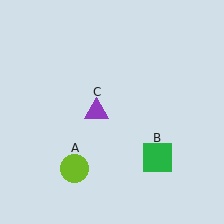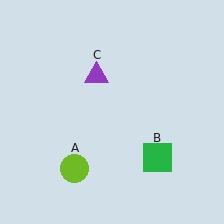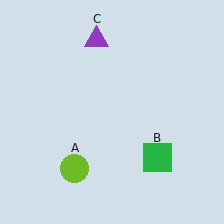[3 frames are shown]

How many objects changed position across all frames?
1 object changed position: purple triangle (object C).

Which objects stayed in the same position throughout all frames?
Lime circle (object A) and green square (object B) remained stationary.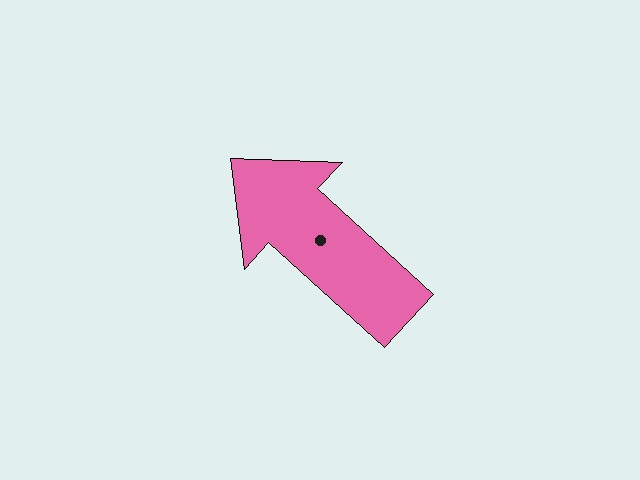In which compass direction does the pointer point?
Northwest.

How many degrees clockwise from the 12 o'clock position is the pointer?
Approximately 312 degrees.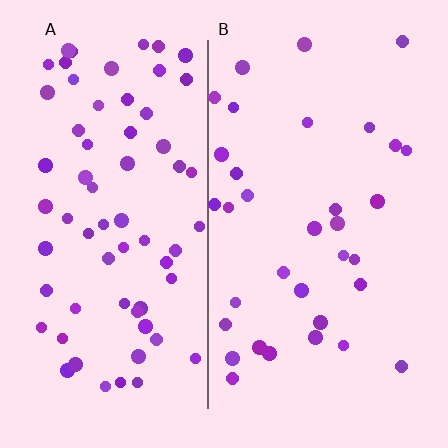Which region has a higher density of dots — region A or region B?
A (the left).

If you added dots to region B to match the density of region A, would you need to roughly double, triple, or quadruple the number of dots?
Approximately double.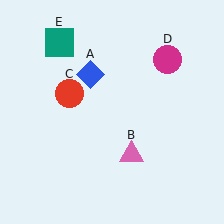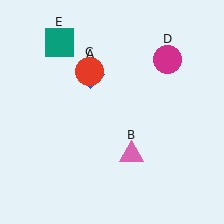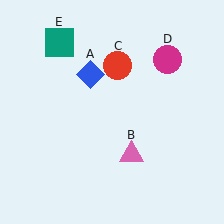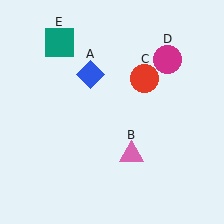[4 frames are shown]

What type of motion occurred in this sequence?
The red circle (object C) rotated clockwise around the center of the scene.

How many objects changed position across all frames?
1 object changed position: red circle (object C).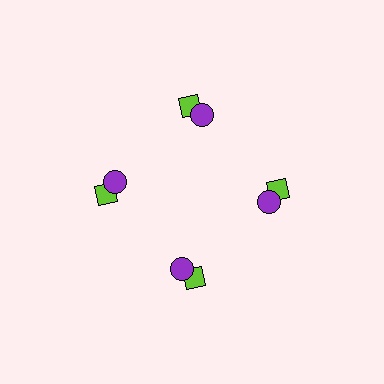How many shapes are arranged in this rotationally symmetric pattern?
There are 8 shapes, arranged in 4 groups of 2.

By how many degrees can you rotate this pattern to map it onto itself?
The pattern maps onto itself every 90 degrees of rotation.